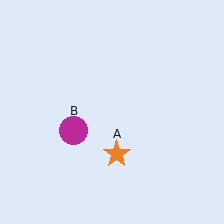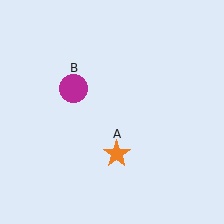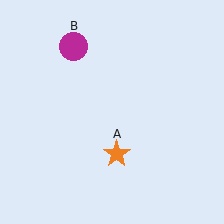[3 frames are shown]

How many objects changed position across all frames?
1 object changed position: magenta circle (object B).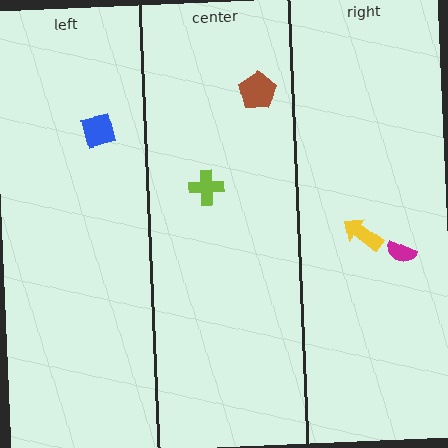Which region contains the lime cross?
The center region.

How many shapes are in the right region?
2.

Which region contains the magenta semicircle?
The right region.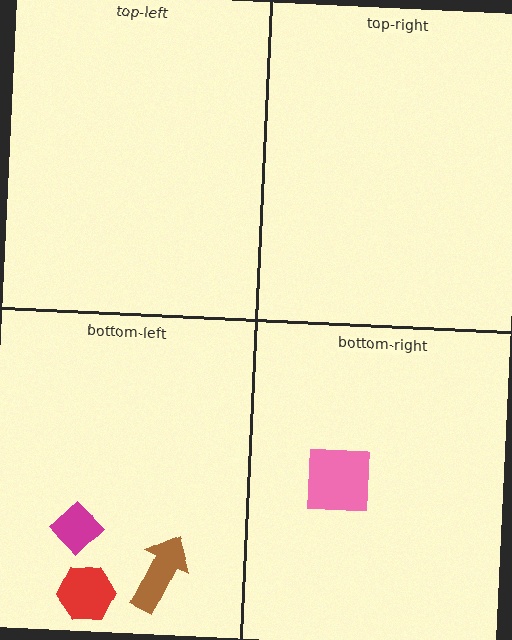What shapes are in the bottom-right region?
The pink square.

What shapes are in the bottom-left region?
The magenta diamond, the brown arrow, the red hexagon.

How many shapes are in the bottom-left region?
3.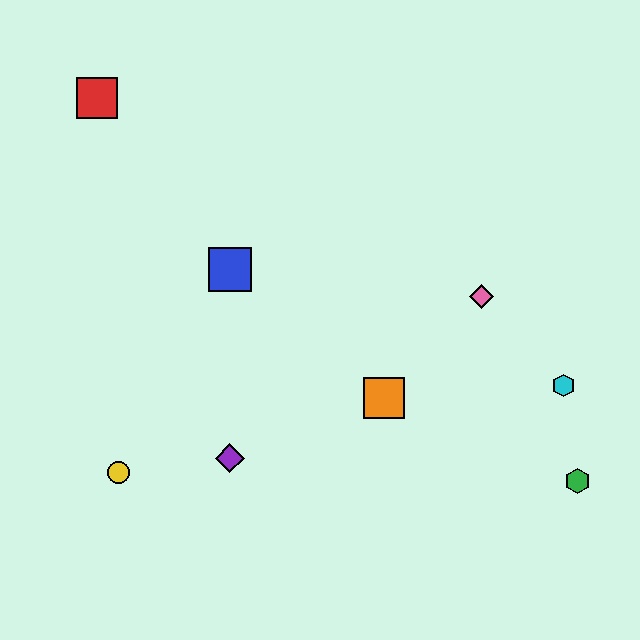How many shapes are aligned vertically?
2 shapes (the blue square, the purple diamond) are aligned vertically.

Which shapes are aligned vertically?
The blue square, the purple diamond are aligned vertically.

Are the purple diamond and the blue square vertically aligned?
Yes, both are at x≈230.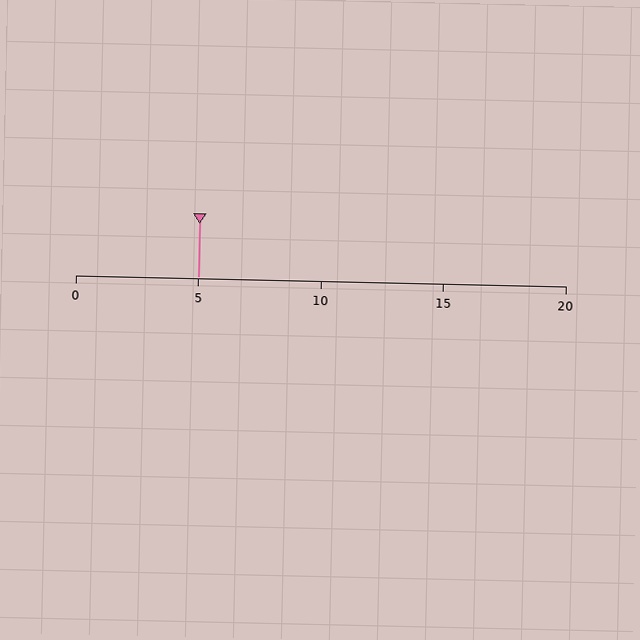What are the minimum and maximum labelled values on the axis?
The axis runs from 0 to 20.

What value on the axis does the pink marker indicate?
The marker indicates approximately 5.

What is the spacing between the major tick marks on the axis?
The major ticks are spaced 5 apart.